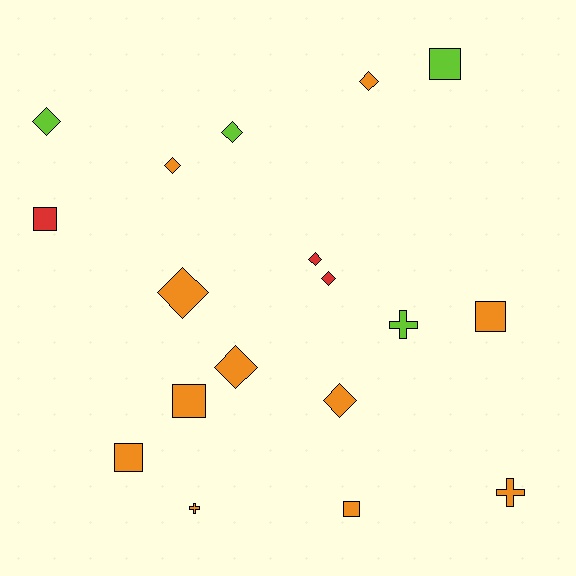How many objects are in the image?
There are 18 objects.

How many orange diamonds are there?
There are 5 orange diamonds.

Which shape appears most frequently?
Diamond, with 9 objects.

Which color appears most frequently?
Orange, with 11 objects.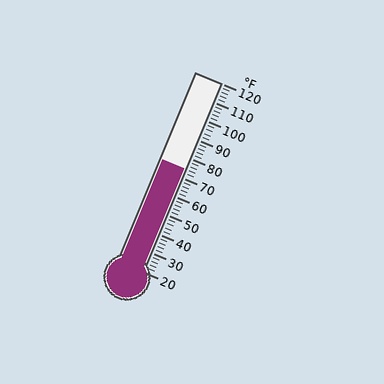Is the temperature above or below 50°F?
The temperature is above 50°F.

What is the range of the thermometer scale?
The thermometer scale ranges from 20°F to 120°F.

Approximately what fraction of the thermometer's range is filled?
The thermometer is filled to approximately 55% of its range.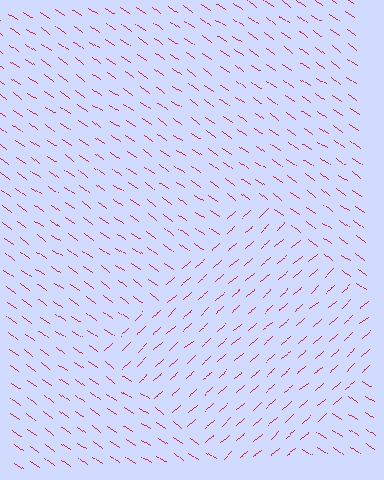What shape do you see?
I see a diamond.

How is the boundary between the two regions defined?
The boundary is defined purely by a change in line orientation (approximately 76 degrees difference). All lines are the same color and thickness.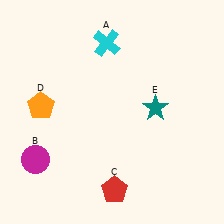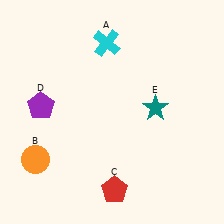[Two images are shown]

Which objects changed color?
B changed from magenta to orange. D changed from orange to purple.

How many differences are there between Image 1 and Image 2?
There are 2 differences between the two images.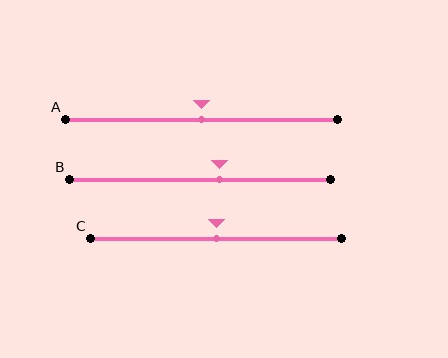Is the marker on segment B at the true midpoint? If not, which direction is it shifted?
No, the marker on segment B is shifted to the right by about 8% of the segment length.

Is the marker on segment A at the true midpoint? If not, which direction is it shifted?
Yes, the marker on segment A is at the true midpoint.